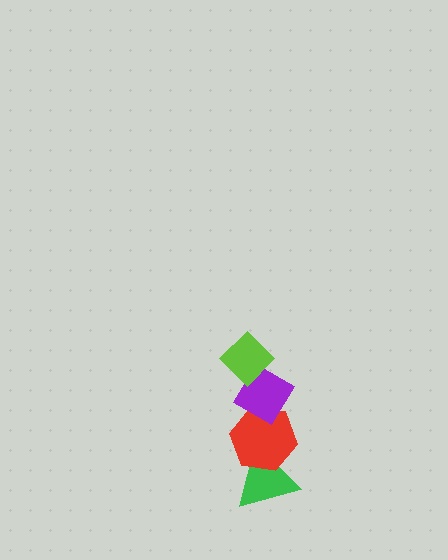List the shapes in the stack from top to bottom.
From top to bottom: the lime diamond, the purple diamond, the red hexagon, the green triangle.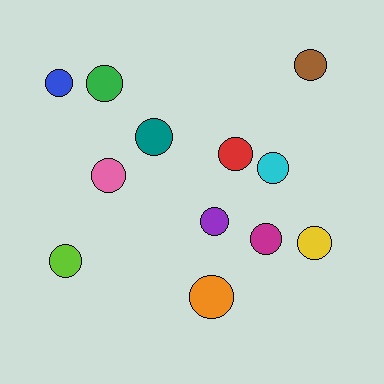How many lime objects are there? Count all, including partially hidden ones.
There is 1 lime object.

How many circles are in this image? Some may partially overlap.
There are 12 circles.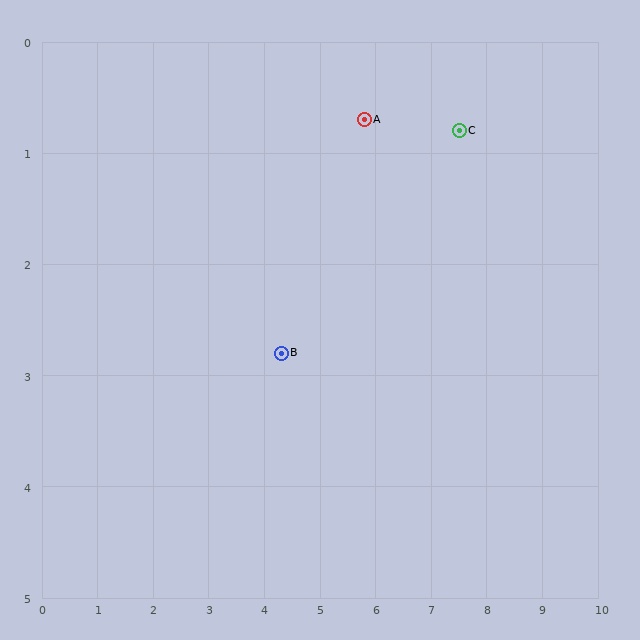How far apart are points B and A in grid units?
Points B and A are about 2.6 grid units apart.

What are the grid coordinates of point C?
Point C is at approximately (7.5, 0.8).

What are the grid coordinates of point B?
Point B is at approximately (4.3, 2.8).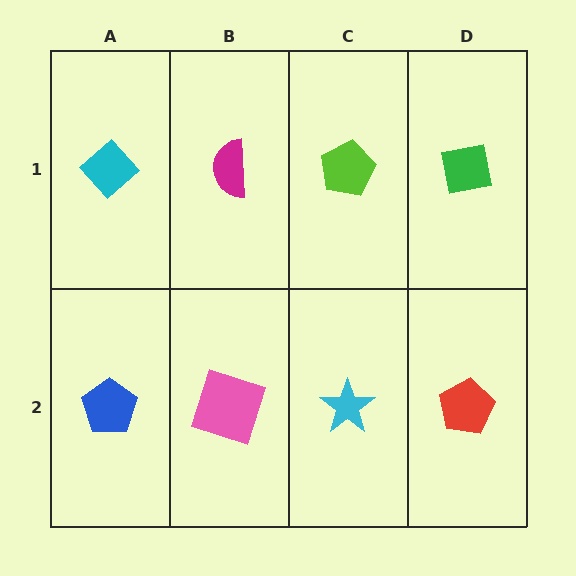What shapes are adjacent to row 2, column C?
A lime pentagon (row 1, column C), a pink square (row 2, column B), a red pentagon (row 2, column D).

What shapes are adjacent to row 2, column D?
A green square (row 1, column D), a cyan star (row 2, column C).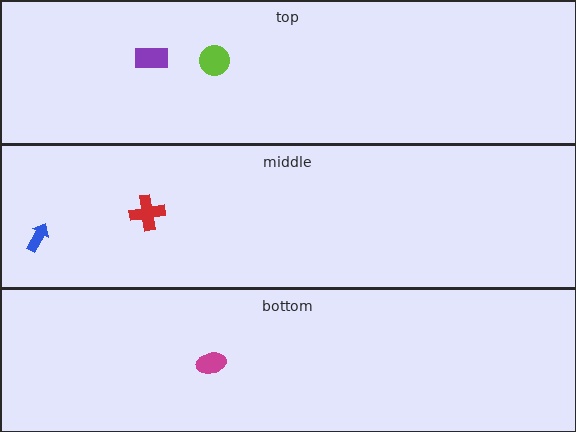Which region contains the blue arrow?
The middle region.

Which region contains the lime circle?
The top region.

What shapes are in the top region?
The purple rectangle, the lime circle.